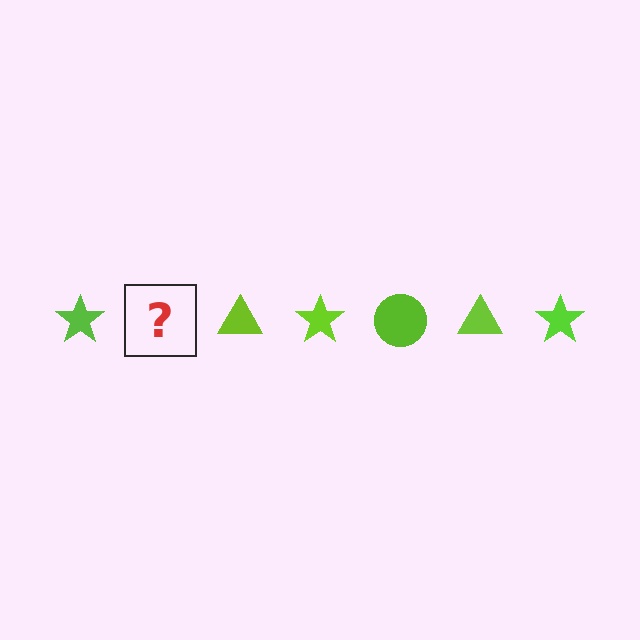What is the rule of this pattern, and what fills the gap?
The rule is that the pattern cycles through star, circle, triangle shapes in lime. The gap should be filled with a lime circle.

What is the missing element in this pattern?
The missing element is a lime circle.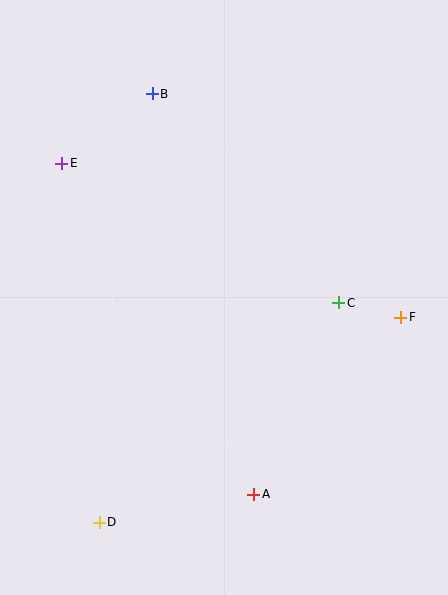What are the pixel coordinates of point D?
Point D is at (99, 522).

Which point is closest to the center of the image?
Point C at (339, 303) is closest to the center.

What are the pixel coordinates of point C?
Point C is at (339, 303).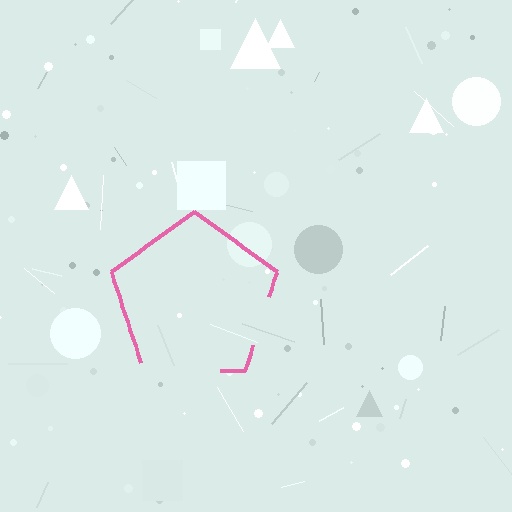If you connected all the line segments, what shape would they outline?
They would outline a pentagon.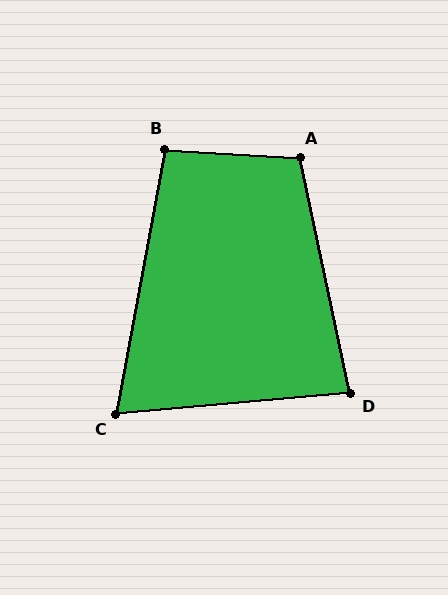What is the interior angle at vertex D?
Approximately 83 degrees (acute).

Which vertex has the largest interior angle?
A, at approximately 105 degrees.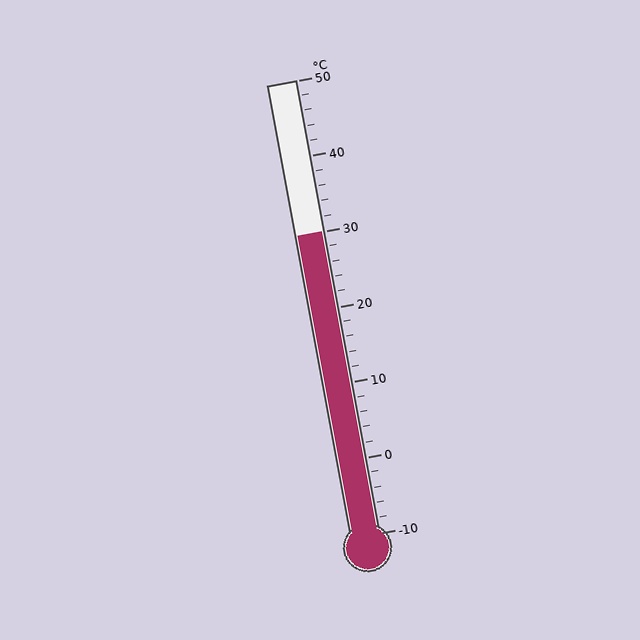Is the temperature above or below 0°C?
The temperature is above 0°C.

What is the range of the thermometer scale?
The thermometer scale ranges from -10°C to 50°C.